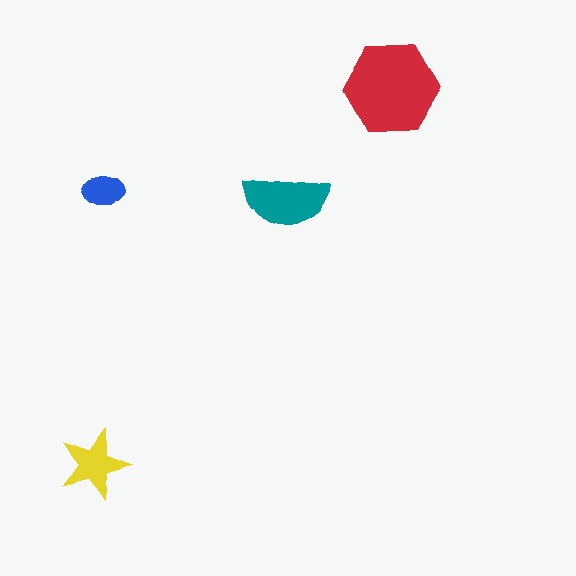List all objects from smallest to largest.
The blue ellipse, the yellow star, the teal semicircle, the red hexagon.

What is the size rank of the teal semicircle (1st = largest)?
2nd.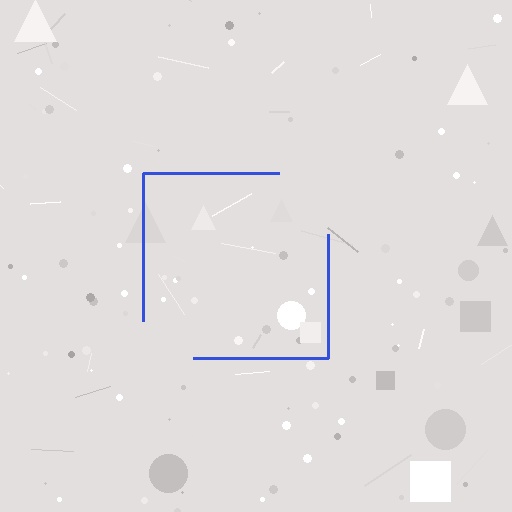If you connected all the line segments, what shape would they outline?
They would outline a square.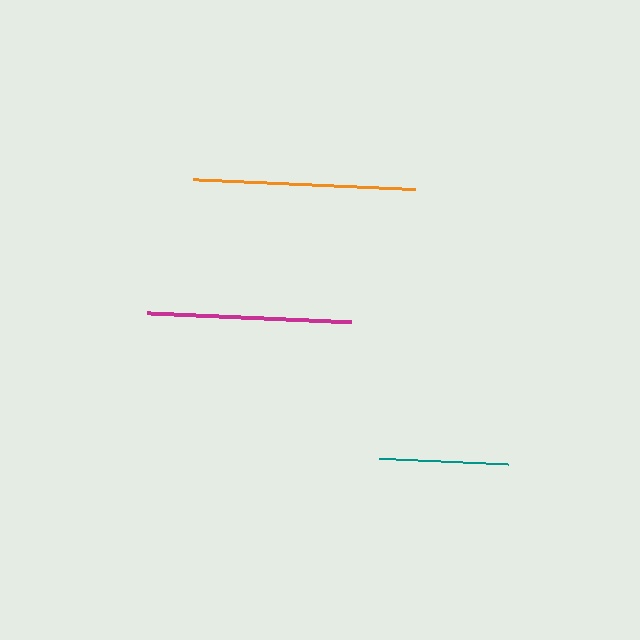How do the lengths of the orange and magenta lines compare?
The orange and magenta lines are approximately the same length.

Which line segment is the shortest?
The teal line is the shortest at approximately 130 pixels.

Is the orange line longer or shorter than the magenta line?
The orange line is longer than the magenta line.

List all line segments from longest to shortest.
From longest to shortest: orange, magenta, teal.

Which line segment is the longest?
The orange line is the longest at approximately 222 pixels.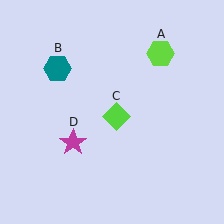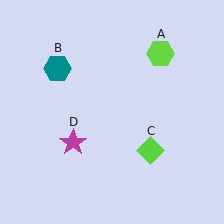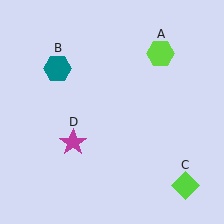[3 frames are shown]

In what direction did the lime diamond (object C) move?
The lime diamond (object C) moved down and to the right.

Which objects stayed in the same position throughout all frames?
Lime hexagon (object A) and teal hexagon (object B) and magenta star (object D) remained stationary.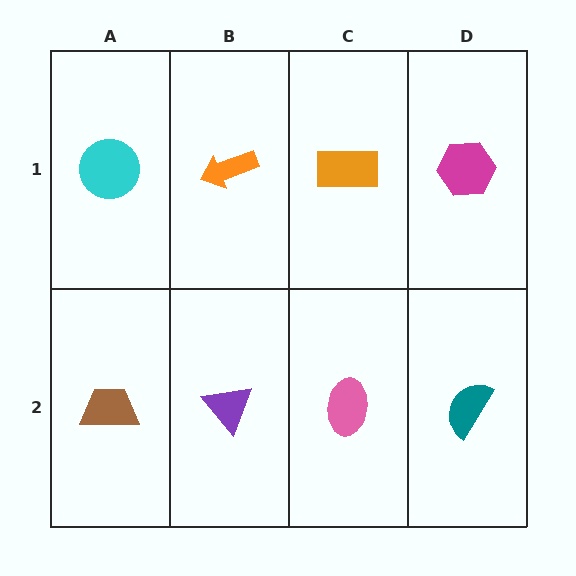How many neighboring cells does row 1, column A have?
2.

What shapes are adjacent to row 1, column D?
A teal semicircle (row 2, column D), an orange rectangle (row 1, column C).